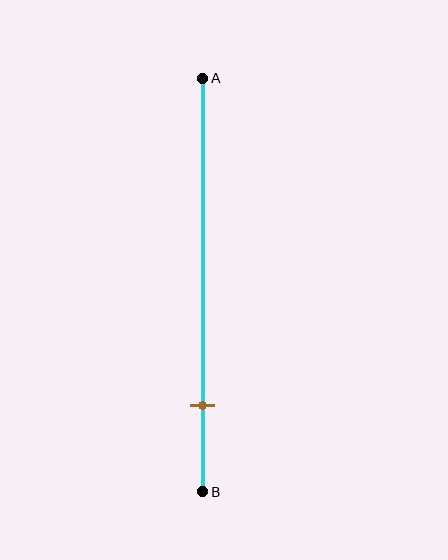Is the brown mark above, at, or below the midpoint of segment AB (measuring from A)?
The brown mark is below the midpoint of segment AB.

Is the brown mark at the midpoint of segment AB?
No, the mark is at about 80% from A, not at the 50% midpoint.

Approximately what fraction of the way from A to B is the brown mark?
The brown mark is approximately 80% of the way from A to B.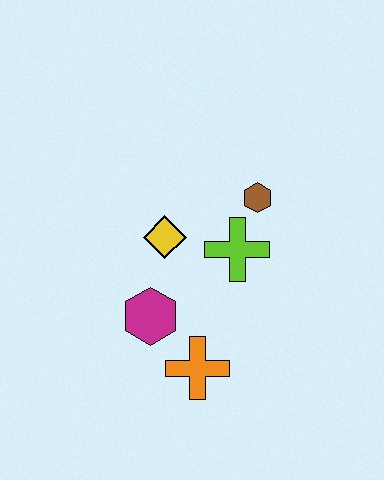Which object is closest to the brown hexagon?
The lime cross is closest to the brown hexagon.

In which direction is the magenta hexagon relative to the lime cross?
The magenta hexagon is to the left of the lime cross.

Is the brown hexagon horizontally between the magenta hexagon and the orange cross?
No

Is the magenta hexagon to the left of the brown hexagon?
Yes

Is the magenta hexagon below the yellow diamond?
Yes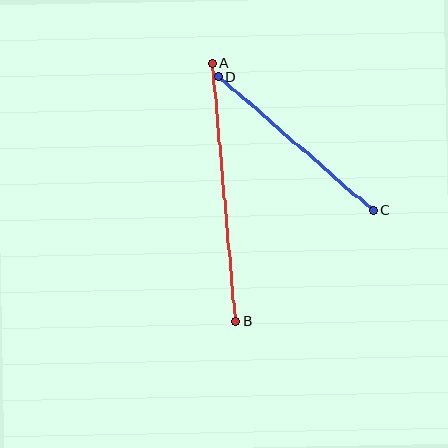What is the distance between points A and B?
The distance is approximately 259 pixels.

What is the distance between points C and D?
The distance is approximately 204 pixels.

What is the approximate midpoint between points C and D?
The midpoint is at approximately (296, 144) pixels.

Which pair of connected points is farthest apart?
Points A and B are farthest apart.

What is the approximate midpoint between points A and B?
The midpoint is at approximately (224, 192) pixels.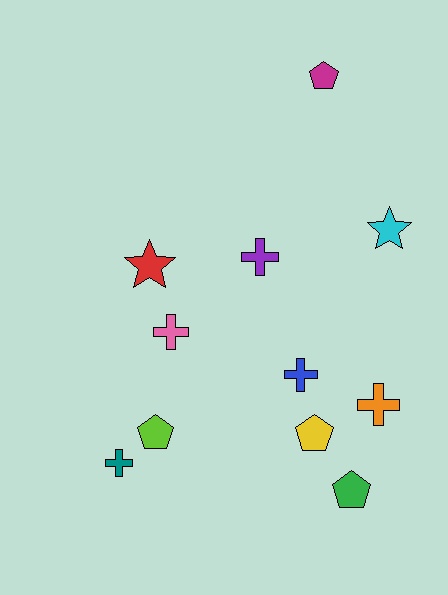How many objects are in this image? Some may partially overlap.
There are 11 objects.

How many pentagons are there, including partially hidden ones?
There are 4 pentagons.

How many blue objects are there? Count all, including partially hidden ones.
There is 1 blue object.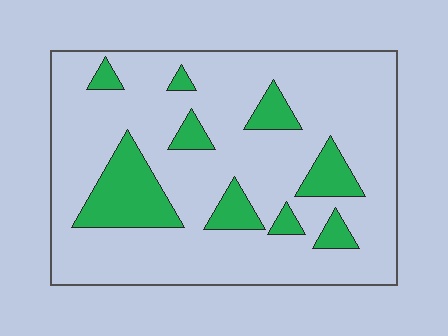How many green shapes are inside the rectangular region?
9.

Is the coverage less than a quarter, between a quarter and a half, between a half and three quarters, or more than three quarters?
Less than a quarter.